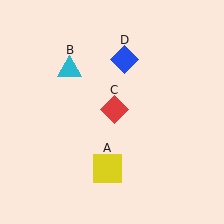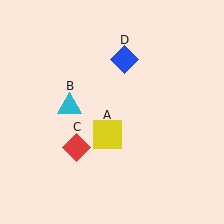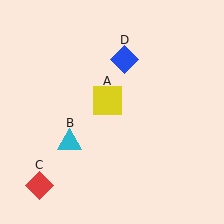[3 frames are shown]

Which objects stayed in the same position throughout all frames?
Blue diamond (object D) remained stationary.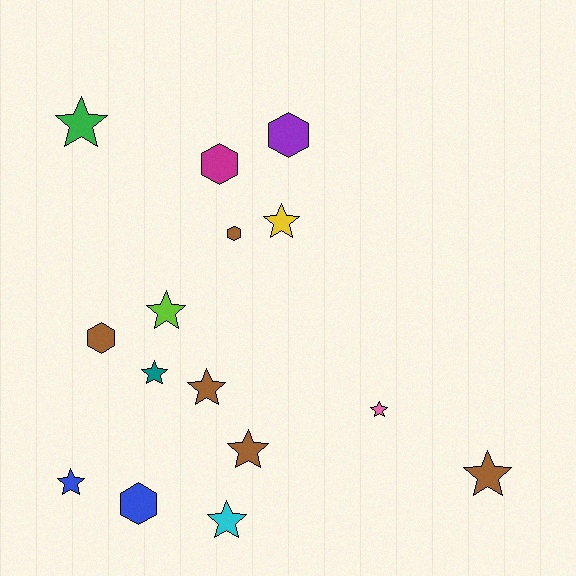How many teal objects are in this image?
There is 1 teal object.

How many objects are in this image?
There are 15 objects.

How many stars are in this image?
There are 10 stars.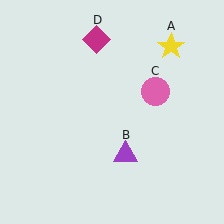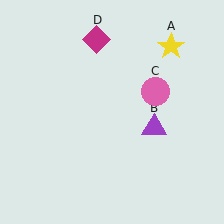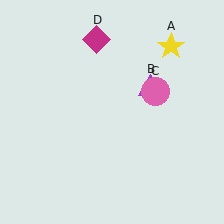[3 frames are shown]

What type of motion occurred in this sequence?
The purple triangle (object B) rotated counterclockwise around the center of the scene.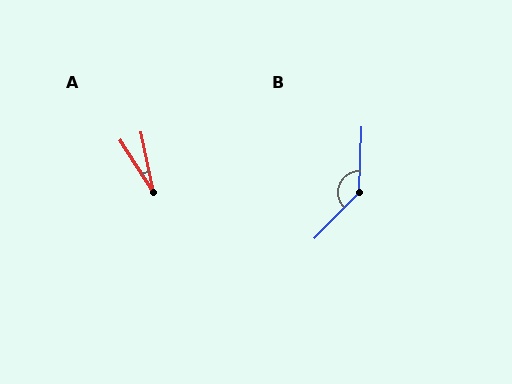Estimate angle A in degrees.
Approximately 21 degrees.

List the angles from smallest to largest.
A (21°), B (138°).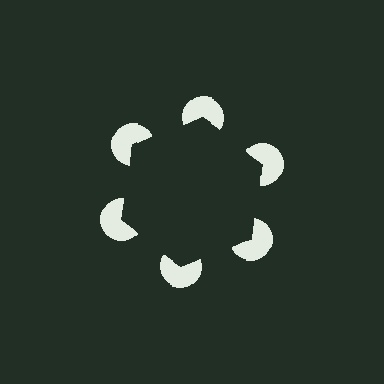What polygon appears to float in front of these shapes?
An illusory hexagon — its edges are inferred from the aligned wedge cuts in the pac-man discs, not physically drawn.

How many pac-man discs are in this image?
There are 6 — one at each vertex of the illusory hexagon.